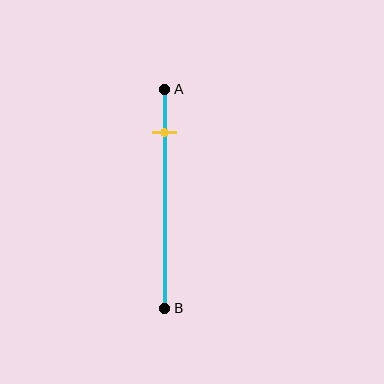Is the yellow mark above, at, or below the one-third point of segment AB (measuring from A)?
The yellow mark is above the one-third point of segment AB.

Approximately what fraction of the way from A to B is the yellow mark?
The yellow mark is approximately 20% of the way from A to B.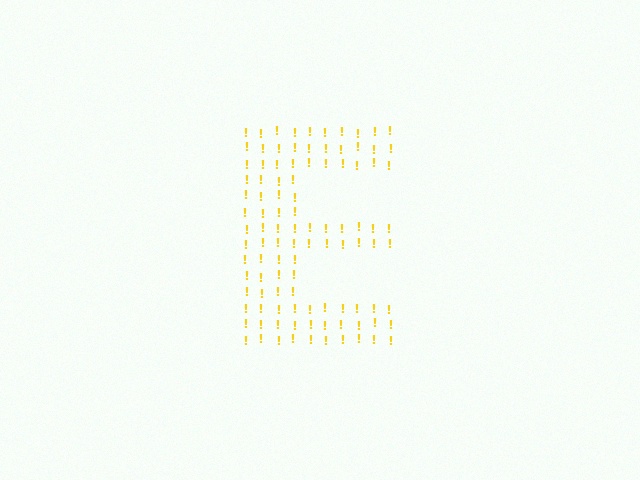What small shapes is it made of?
It is made of small exclamation marks.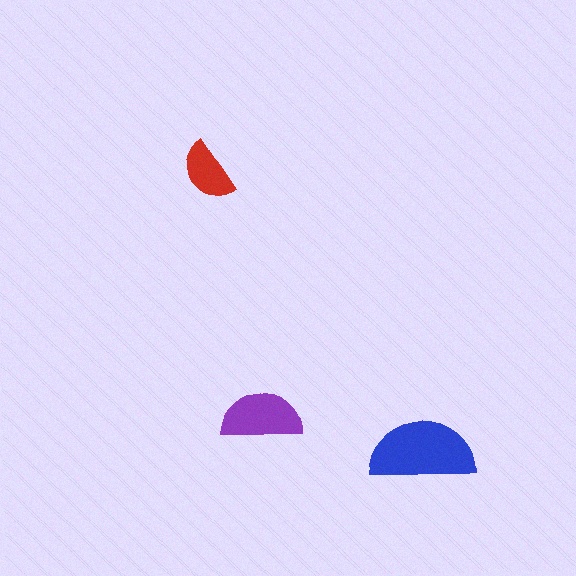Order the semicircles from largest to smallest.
the blue one, the purple one, the red one.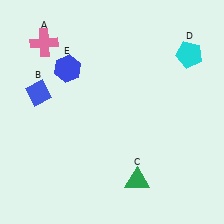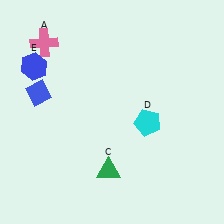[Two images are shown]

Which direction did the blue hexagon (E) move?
The blue hexagon (E) moved left.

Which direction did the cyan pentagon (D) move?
The cyan pentagon (D) moved down.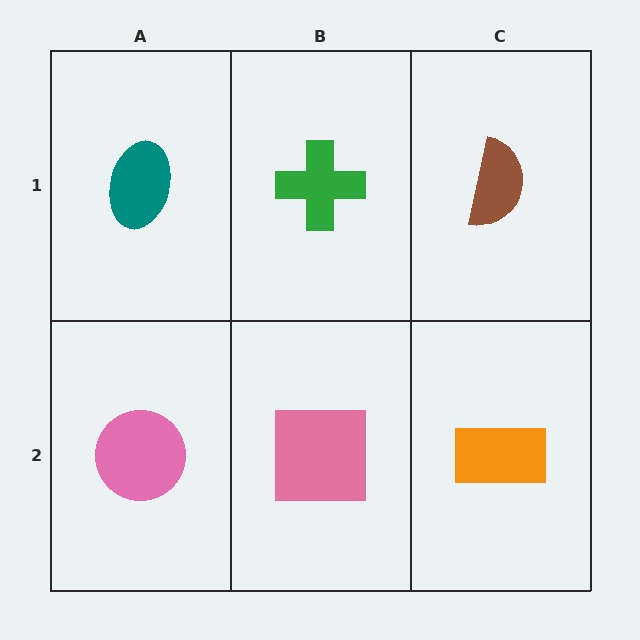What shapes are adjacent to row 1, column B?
A pink square (row 2, column B), a teal ellipse (row 1, column A), a brown semicircle (row 1, column C).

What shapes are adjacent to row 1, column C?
An orange rectangle (row 2, column C), a green cross (row 1, column B).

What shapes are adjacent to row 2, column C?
A brown semicircle (row 1, column C), a pink square (row 2, column B).